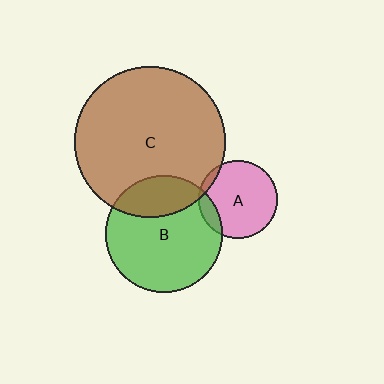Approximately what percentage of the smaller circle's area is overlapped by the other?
Approximately 25%.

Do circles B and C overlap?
Yes.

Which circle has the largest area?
Circle C (brown).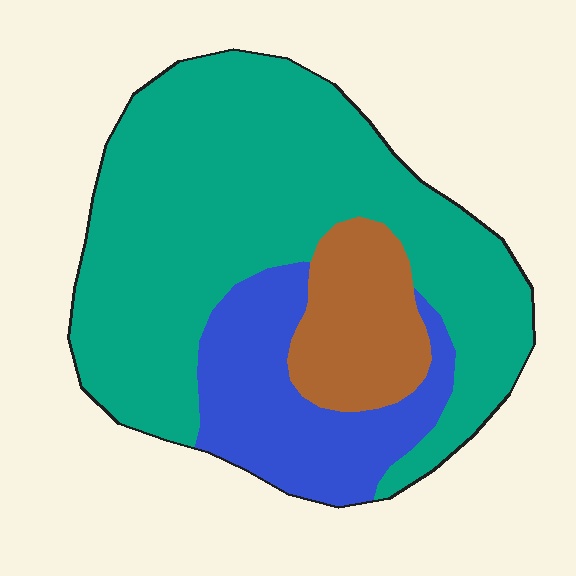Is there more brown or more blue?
Blue.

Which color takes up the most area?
Teal, at roughly 65%.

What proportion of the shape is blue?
Blue covers around 20% of the shape.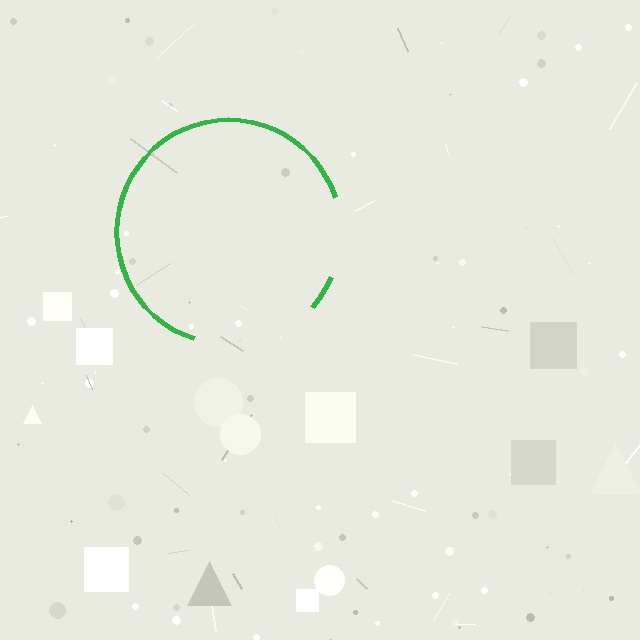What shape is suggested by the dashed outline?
The dashed outline suggests a circle.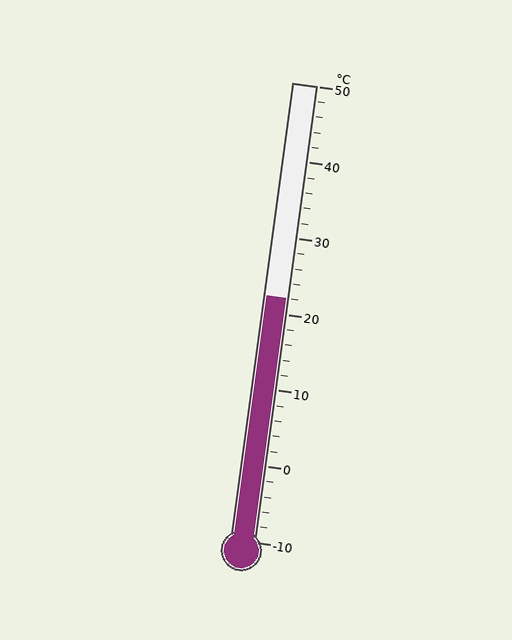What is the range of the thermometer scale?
The thermometer scale ranges from -10°C to 50°C.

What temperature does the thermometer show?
The thermometer shows approximately 22°C.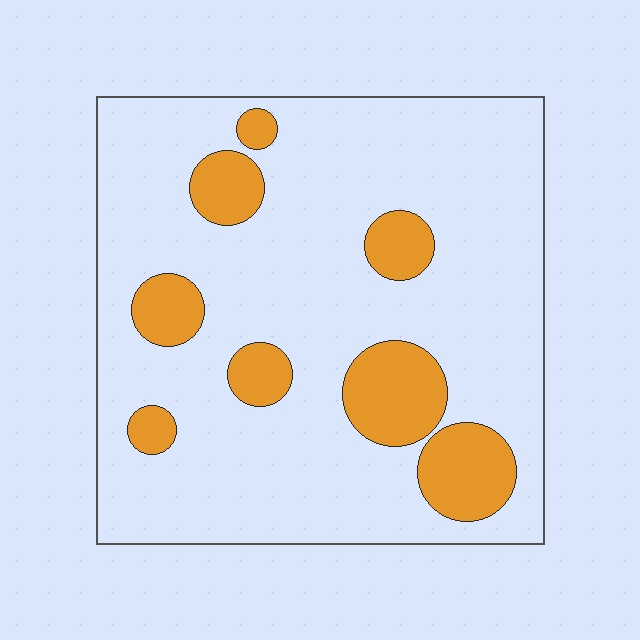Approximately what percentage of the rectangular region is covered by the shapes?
Approximately 20%.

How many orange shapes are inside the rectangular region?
8.